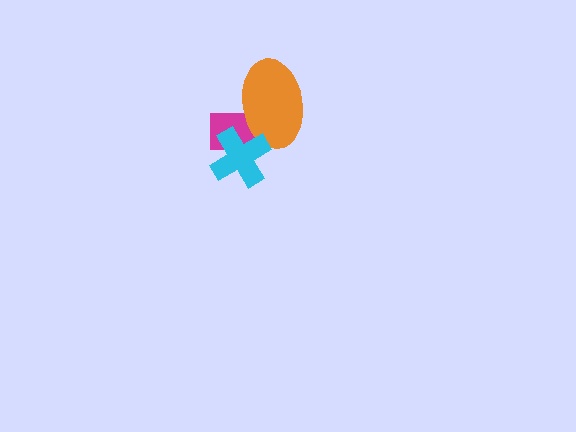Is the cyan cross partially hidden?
No, no other shape covers it.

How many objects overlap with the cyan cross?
2 objects overlap with the cyan cross.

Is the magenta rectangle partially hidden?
Yes, it is partially covered by another shape.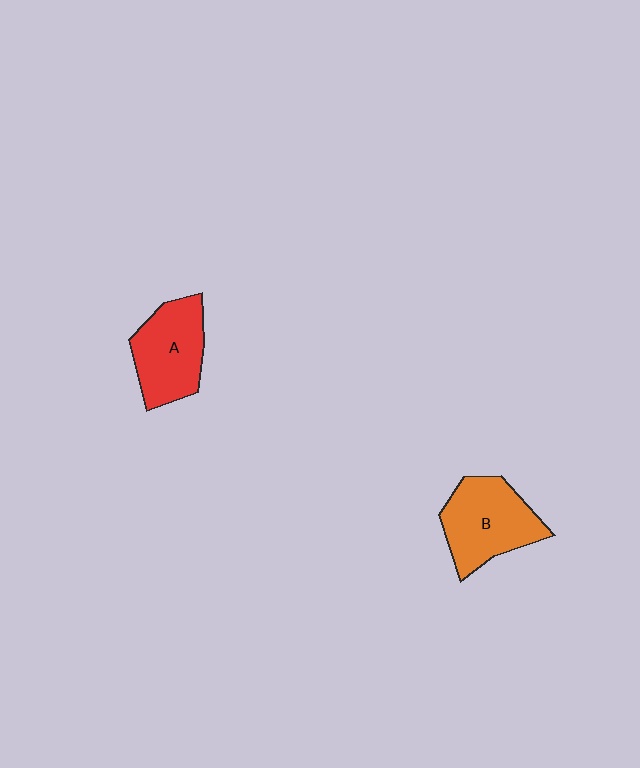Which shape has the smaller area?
Shape A (red).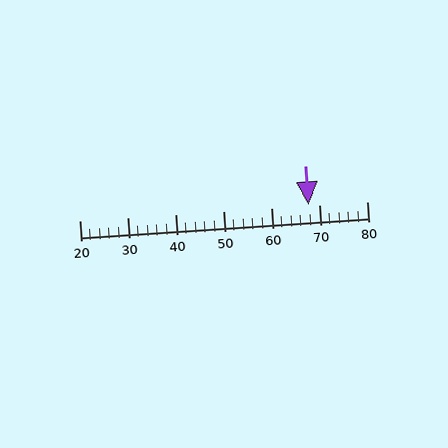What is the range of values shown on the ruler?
The ruler shows values from 20 to 80.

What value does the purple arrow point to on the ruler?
The purple arrow points to approximately 68.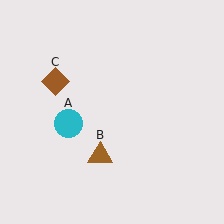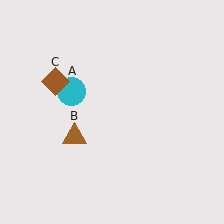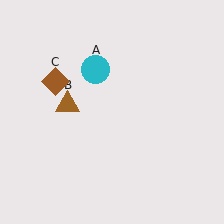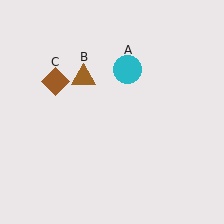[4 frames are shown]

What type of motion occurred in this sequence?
The cyan circle (object A), brown triangle (object B) rotated clockwise around the center of the scene.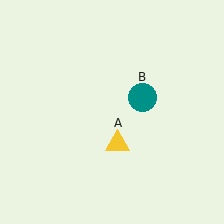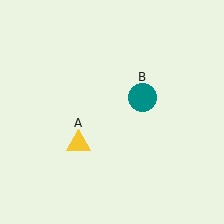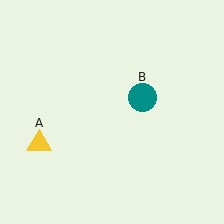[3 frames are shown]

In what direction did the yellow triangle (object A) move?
The yellow triangle (object A) moved left.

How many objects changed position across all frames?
1 object changed position: yellow triangle (object A).